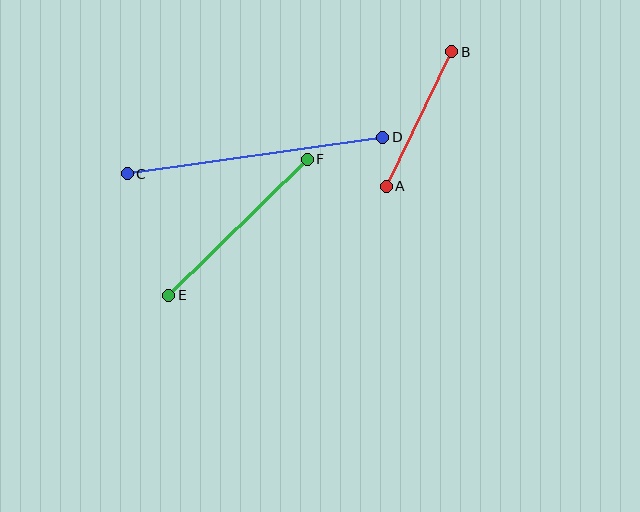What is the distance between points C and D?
The distance is approximately 258 pixels.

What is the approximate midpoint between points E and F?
The midpoint is at approximately (238, 227) pixels.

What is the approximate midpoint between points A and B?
The midpoint is at approximately (419, 119) pixels.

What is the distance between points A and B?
The distance is approximately 150 pixels.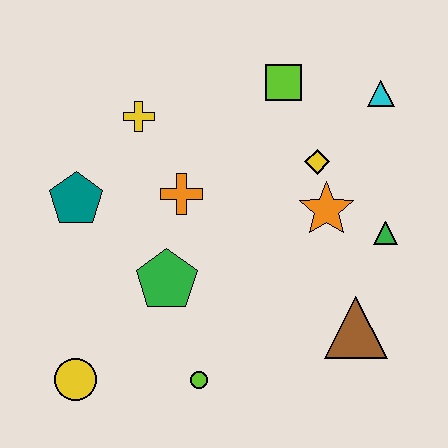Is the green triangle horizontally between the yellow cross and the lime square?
No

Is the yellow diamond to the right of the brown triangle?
No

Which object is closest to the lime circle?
The green pentagon is closest to the lime circle.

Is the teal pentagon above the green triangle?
Yes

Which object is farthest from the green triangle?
The yellow circle is farthest from the green triangle.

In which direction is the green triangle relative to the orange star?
The green triangle is to the right of the orange star.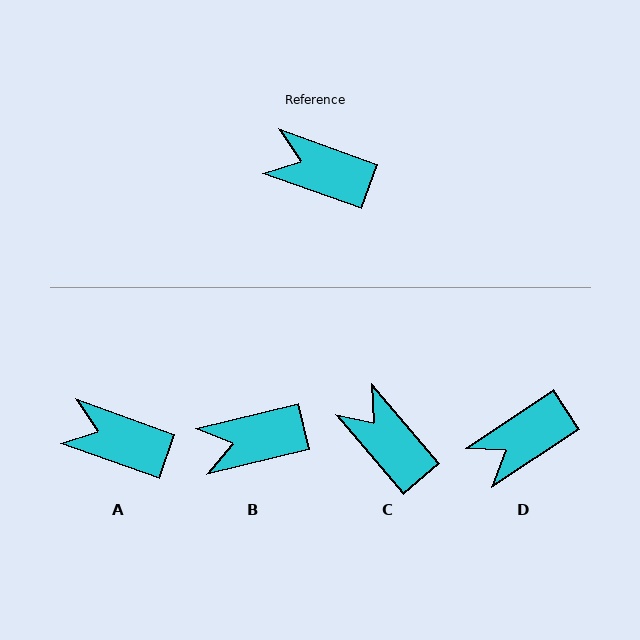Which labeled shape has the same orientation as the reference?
A.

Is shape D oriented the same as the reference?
No, it is off by about 53 degrees.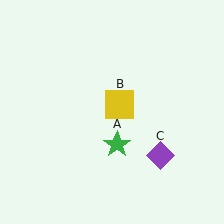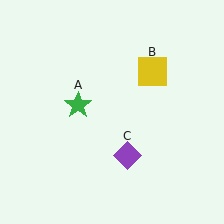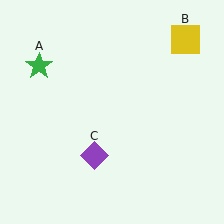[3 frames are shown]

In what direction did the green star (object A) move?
The green star (object A) moved up and to the left.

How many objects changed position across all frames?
3 objects changed position: green star (object A), yellow square (object B), purple diamond (object C).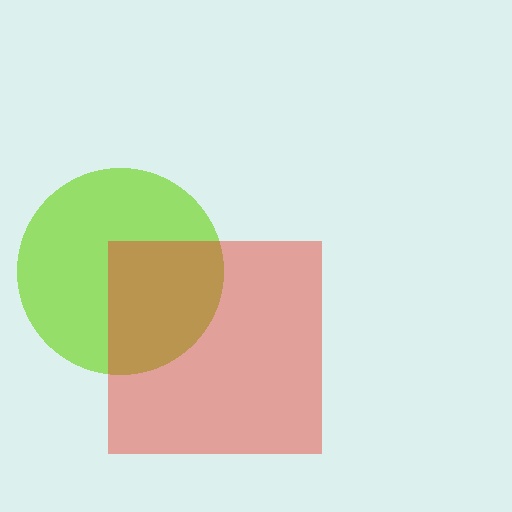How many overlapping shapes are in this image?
There are 2 overlapping shapes in the image.